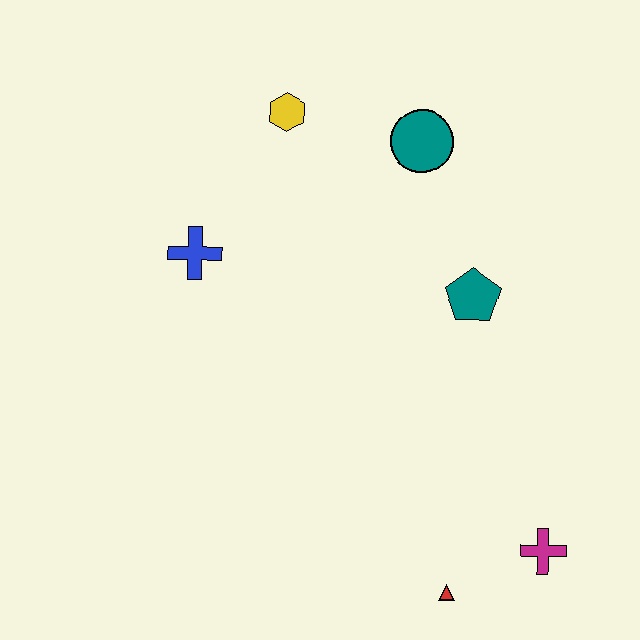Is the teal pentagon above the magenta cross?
Yes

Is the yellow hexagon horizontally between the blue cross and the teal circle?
Yes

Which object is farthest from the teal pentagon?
The red triangle is farthest from the teal pentagon.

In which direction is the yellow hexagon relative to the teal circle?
The yellow hexagon is to the left of the teal circle.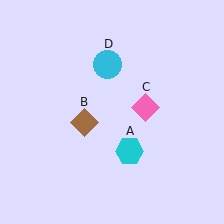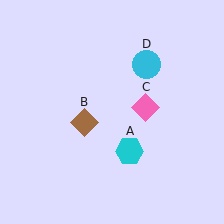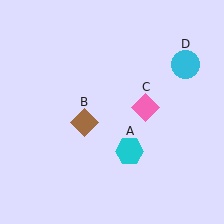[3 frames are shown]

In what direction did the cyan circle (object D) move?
The cyan circle (object D) moved right.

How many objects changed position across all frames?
1 object changed position: cyan circle (object D).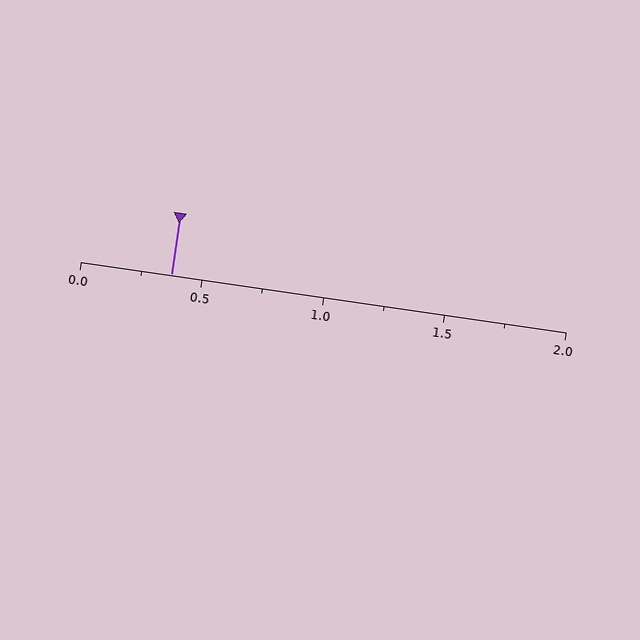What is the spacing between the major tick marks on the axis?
The major ticks are spaced 0.5 apart.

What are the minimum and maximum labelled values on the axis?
The axis runs from 0.0 to 2.0.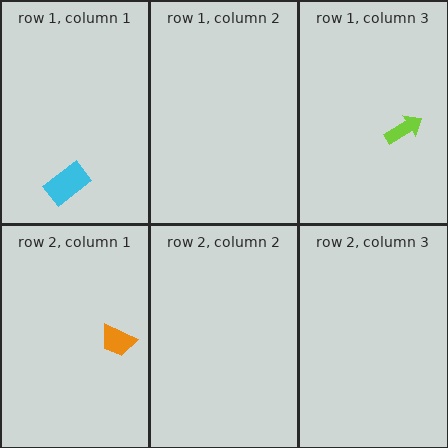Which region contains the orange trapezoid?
The row 2, column 1 region.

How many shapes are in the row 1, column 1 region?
1.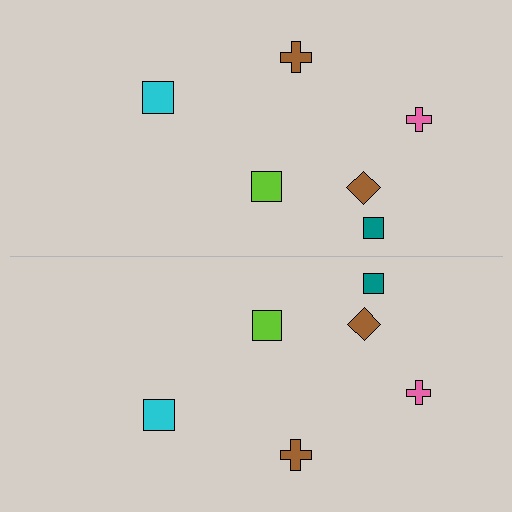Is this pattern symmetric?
Yes, this pattern has bilateral (reflection) symmetry.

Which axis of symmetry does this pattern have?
The pattern has a horizontal axis of symmetry running through the center of the image.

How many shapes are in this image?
There are 12 shapes in this image.